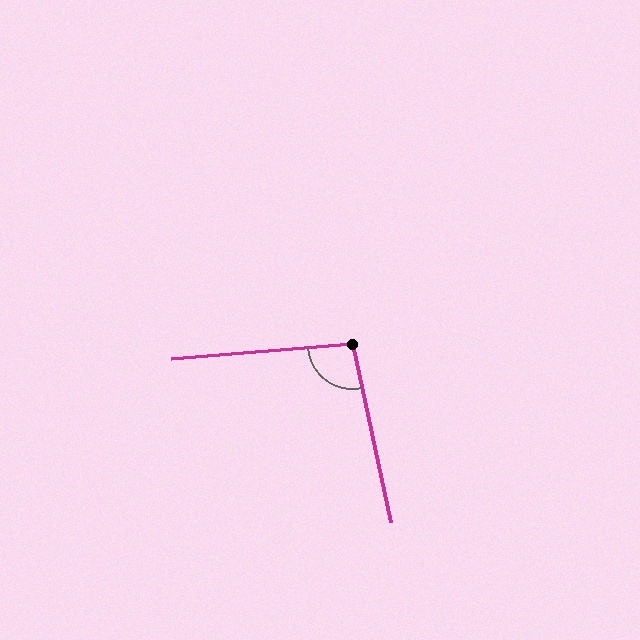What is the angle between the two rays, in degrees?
Approximately 97 degrees.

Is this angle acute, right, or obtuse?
It is obtuse.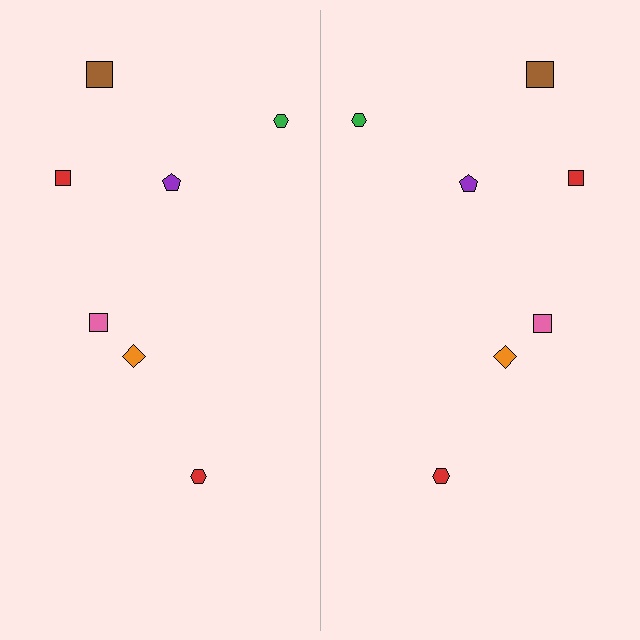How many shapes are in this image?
There are 14 shapes in this image.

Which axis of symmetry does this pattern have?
The pattern has a vertical axis of symmetry running through the center of the image.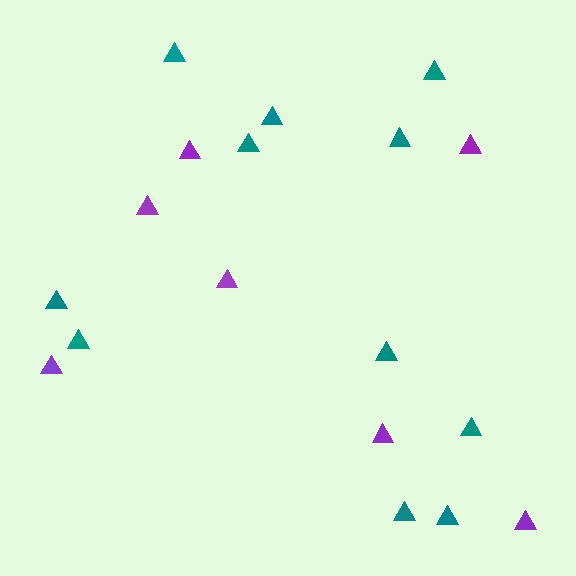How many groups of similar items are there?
There are 2 groups: one group of purple triangles (7) and one group of teal triangles (11).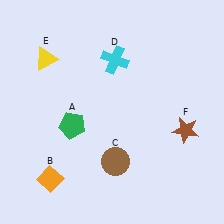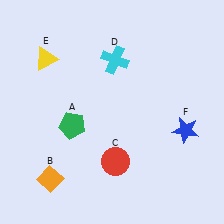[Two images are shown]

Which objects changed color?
C changed from brown to red. F changed from brown to blue.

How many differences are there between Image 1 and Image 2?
There are 2 differences between the two images.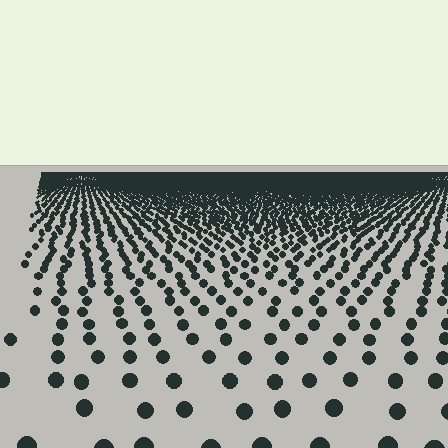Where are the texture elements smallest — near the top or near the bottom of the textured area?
Near the top.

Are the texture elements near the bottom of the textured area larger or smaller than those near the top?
Larger. Near the bottom, elements are closer to the viewer and appear at a bigger on-screen size.